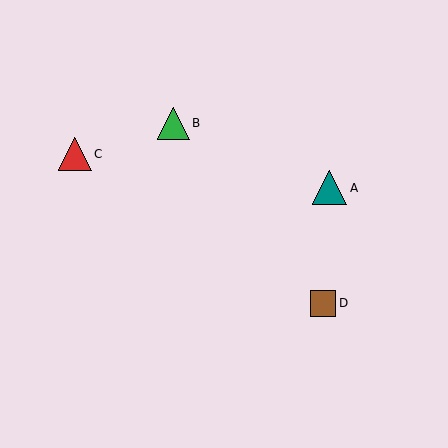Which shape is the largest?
The teal triangle (labeled A) is the largest.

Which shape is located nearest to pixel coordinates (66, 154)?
The red triangle (labeled C) at (75, 154) is nearest to that location.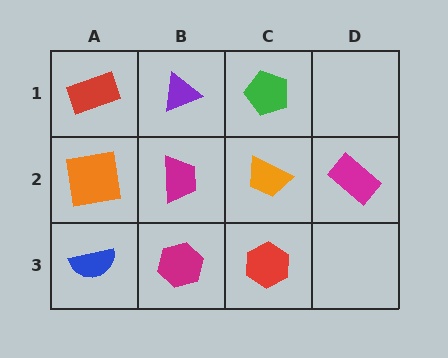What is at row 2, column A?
An orange square.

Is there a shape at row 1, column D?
No, that cell is empty.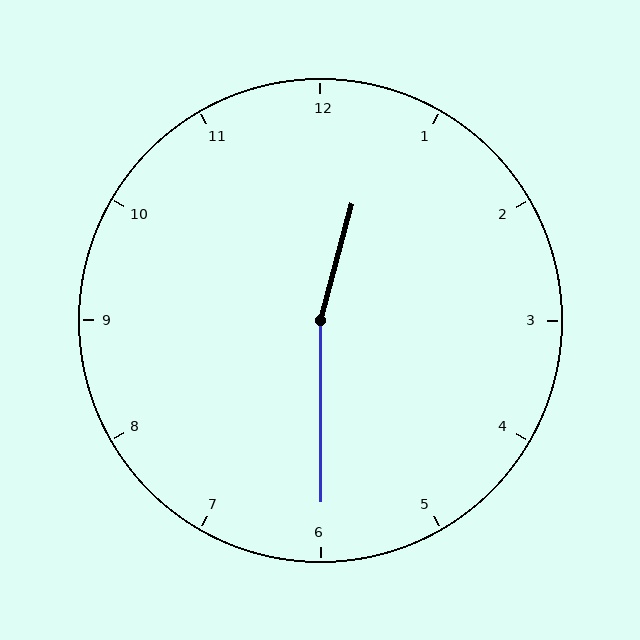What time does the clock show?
12:30.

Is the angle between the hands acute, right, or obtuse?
It is obtuse.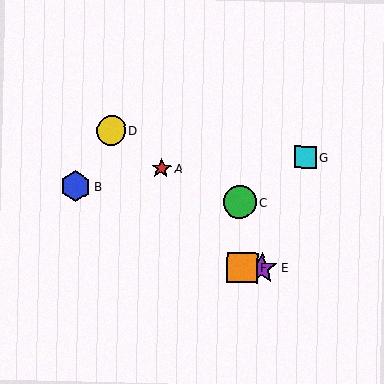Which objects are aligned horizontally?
Objects E, F are aligned horizontally.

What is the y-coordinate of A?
Object A is at y≈168.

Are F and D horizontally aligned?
No, F is at y≈267 and D is at y≈131.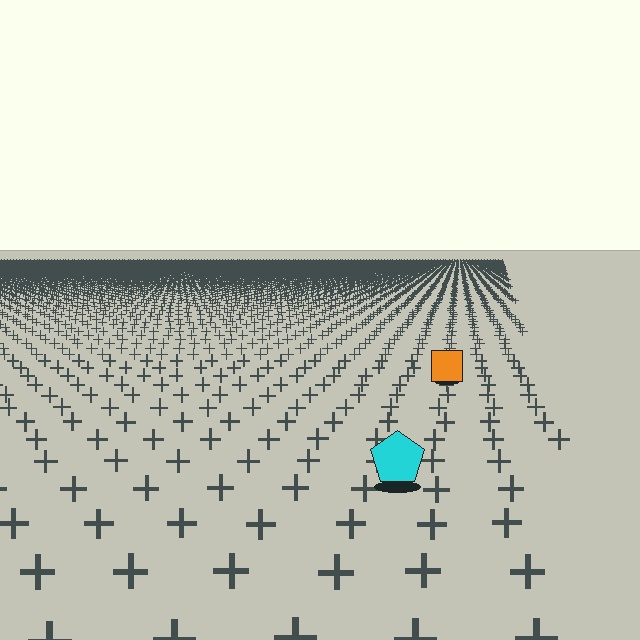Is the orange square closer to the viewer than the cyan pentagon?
No. The cyan pentagon is closer — you can tell from the texture gradient: the ground texture is coarser near it.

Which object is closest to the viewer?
The cyan pentagon is closest. The texture marks near it are larger and more spread out.